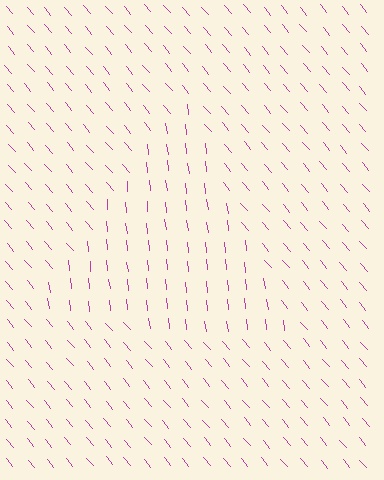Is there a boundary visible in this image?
Yes, there is a texture boundary formed by a change in line orientation.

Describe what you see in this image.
The image is filled with small magenta line segments. A triangle region in the image has lines oriented differently from the surrounding lines, creating a visible texture boundary.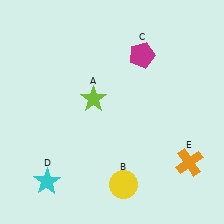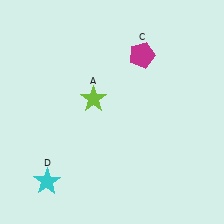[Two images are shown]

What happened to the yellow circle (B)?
The yellow circle (B) was removed in Image 2. It was in the bottom-right area of Image 1.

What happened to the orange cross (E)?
The orange cross (E) was removed in Image 2. It was in the bottom-right area of Image 1.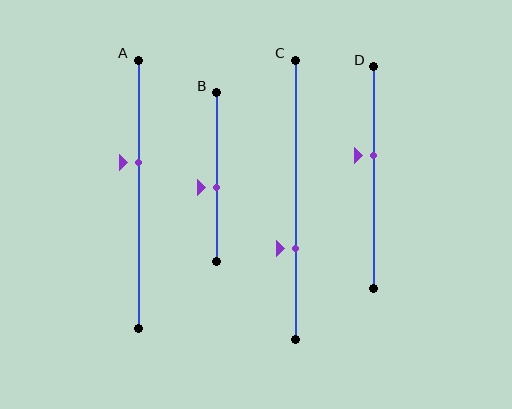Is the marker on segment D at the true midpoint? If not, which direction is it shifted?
No, the marker on segment D is shifted upward by about 10% of the segment length.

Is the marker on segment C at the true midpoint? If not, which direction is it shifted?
No, the marker on segment C is shifted downward by about 17% of the segment length.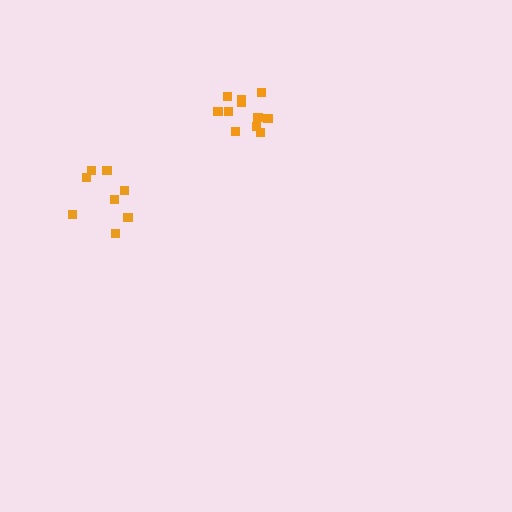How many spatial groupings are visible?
There are 2 spatial groupings.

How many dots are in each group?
Group 1: 8 dots, Group 2: 11 dots (19 total).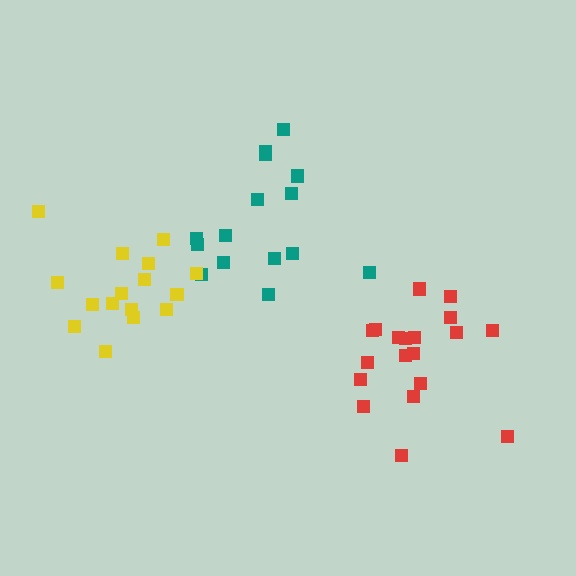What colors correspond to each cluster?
The clusters are colored: red, teal, yellow.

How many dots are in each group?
Group 1: 19 dots, Group 2: 15 dots, Group 3: 16 dots (50 total).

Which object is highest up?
The teal cluster is topmost.